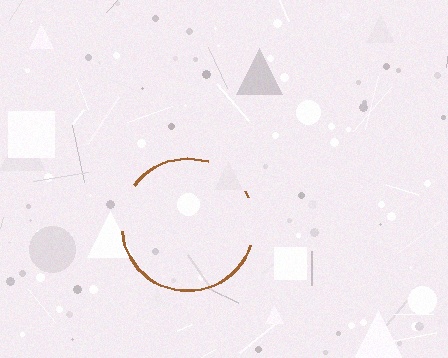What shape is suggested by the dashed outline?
The dashed outline suggests a circle.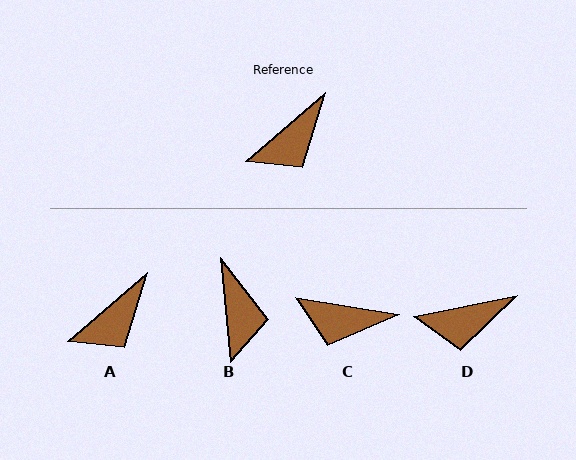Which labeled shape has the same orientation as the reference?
A.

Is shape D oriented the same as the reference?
No, it is off by about 29 degrees.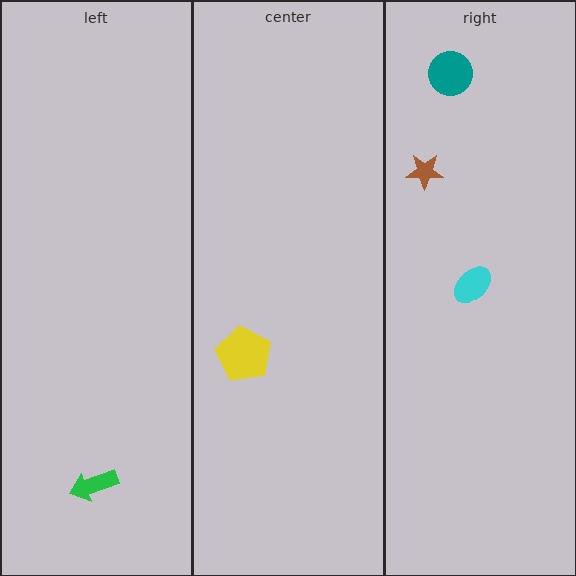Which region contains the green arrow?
The left region.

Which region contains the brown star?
The right region.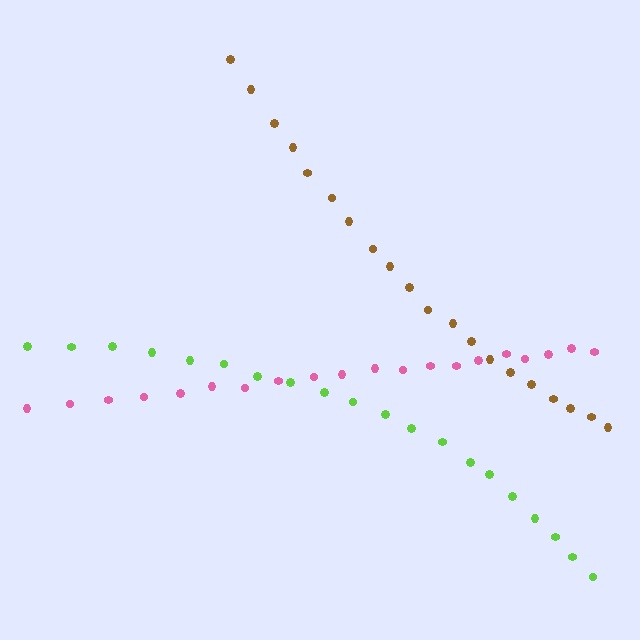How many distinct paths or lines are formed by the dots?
There are 3 distinct paths.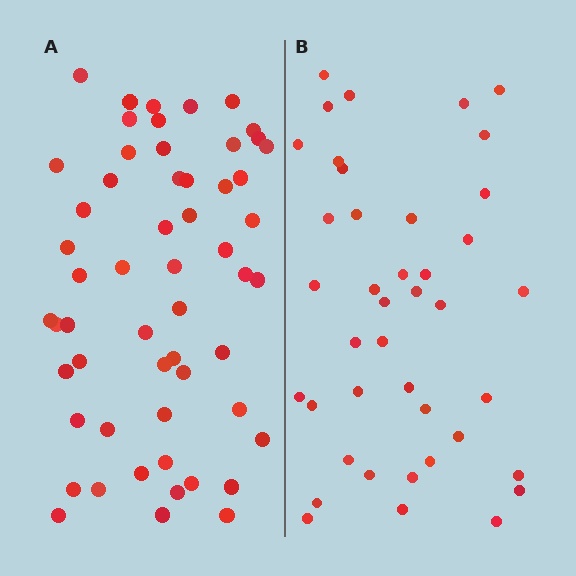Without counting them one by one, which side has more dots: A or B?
Region A (the left region) has more dots.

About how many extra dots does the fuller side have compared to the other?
Region A has approximately 15 more dots than region B.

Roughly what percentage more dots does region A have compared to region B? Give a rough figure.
About 35% more.